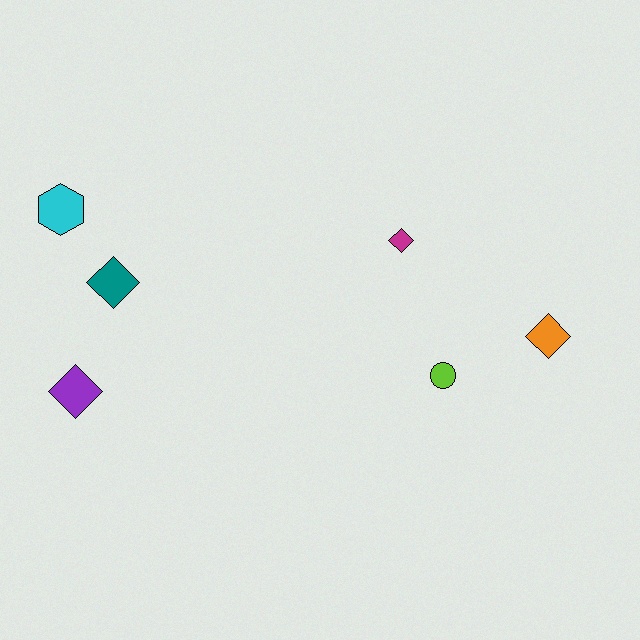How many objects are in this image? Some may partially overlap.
There are 6 objects.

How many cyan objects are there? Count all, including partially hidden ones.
There is 1 cyan object.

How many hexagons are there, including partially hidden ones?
There is 1 hexagon.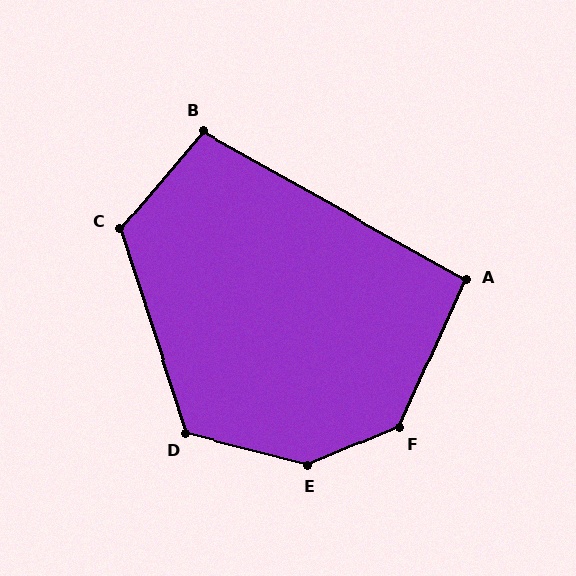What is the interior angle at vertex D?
Approximately 122 degrees (obtuse).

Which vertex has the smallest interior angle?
A, at approximately 95 degrees.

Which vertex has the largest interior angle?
E, at approximately 143 degrees.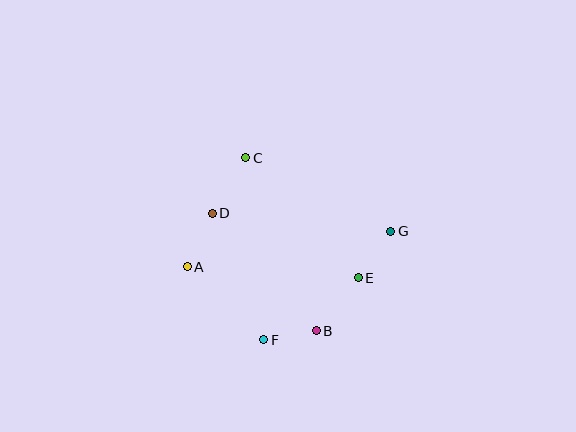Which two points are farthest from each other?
Points A and G are farthest from each other.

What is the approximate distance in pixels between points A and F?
The distance between A and F is approximately 106 pixels.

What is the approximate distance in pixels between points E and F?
The distance between E and F is approximately 113 pixels.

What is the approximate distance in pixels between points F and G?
The distance between F and G is approximately 167 pixels.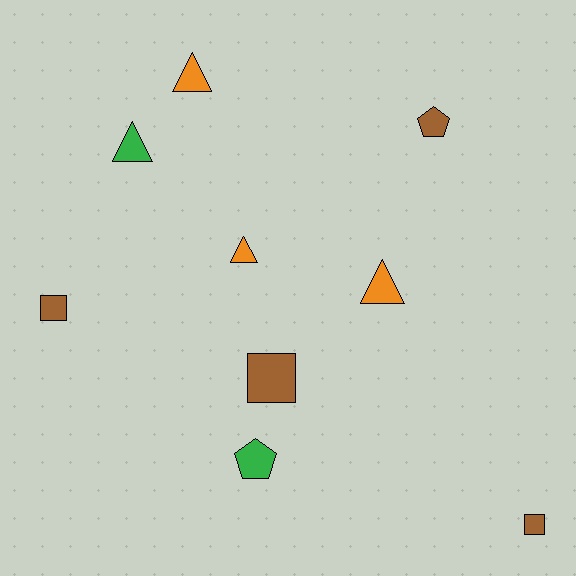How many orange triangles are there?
There are 3 orange triangles.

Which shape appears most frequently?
Triangle, with 4 objects.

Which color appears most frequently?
Brown, with 4 objects.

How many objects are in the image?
There are 9 objects.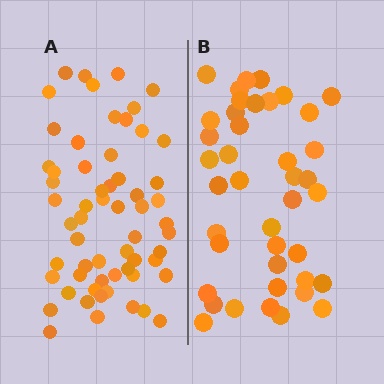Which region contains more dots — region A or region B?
Region A (the left region) has more dots.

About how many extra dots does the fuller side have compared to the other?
Region A has approximately 20 more dots than region B.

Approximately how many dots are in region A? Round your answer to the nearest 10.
About 60 dots.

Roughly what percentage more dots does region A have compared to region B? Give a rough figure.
About 45% more.